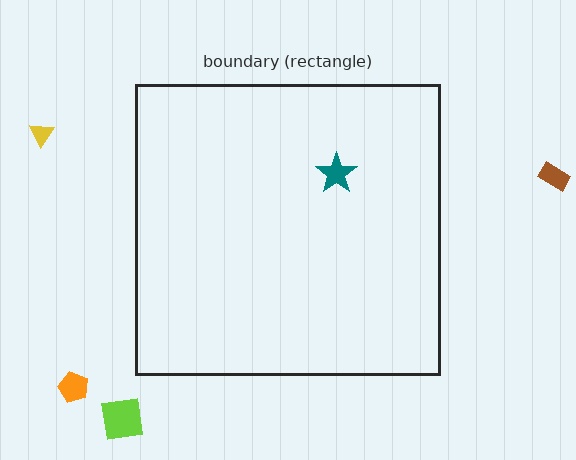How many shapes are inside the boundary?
1 inside, 4 outside.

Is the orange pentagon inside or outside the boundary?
Outside.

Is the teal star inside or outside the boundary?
Inside.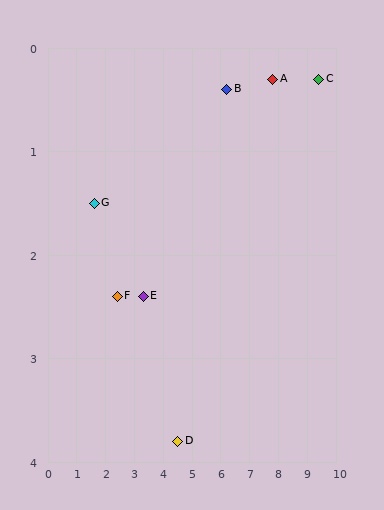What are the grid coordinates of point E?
Point E is at approximately (3.3, 2.4).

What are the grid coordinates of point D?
Point D is at approximately (4.5, 3.8).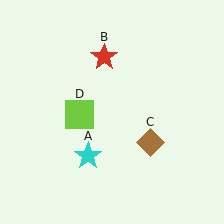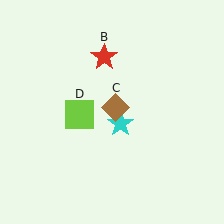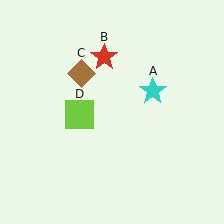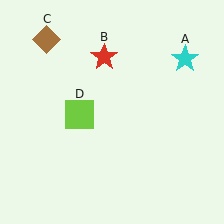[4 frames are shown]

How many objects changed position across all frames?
2 objects changed position: cyan star (object A), brown diamond (object C).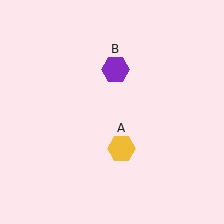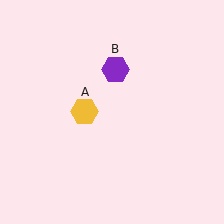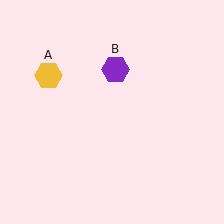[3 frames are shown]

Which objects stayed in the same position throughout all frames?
Purple hexagon (object B) remained stationary.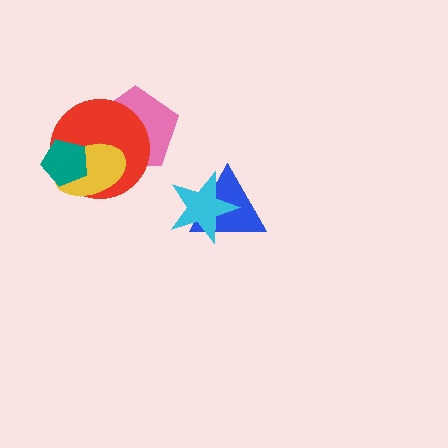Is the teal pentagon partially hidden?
No, no other shape covers it.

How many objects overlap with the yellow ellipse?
3 objects overlap with the yellow ellipse.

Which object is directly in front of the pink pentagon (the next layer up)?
The red circle is directly in front of the pink pentagon.